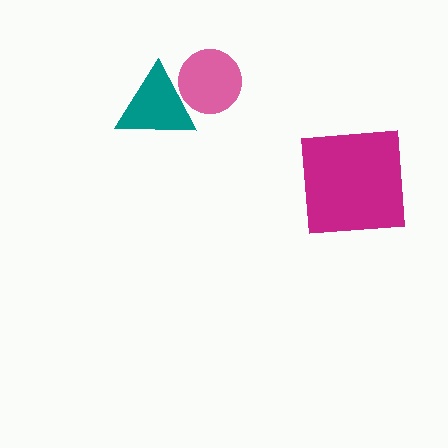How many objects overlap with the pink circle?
1 object overlaps with the pink circle.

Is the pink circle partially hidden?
Yes, it is partially covered by another shape.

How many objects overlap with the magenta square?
0 objects overlap with the magenta square.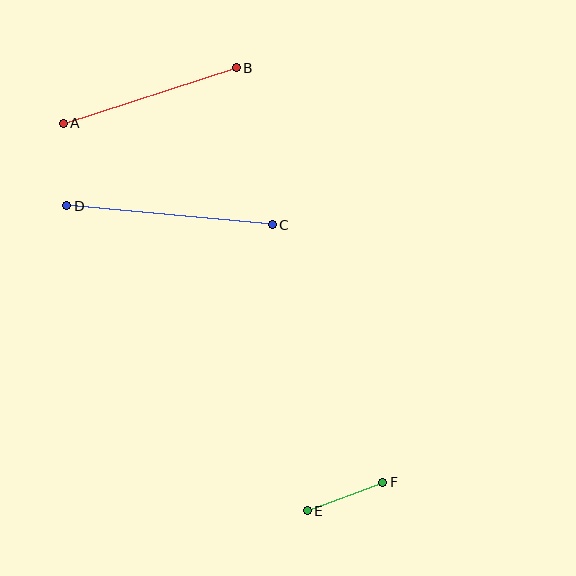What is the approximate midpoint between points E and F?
The midpoint is at approximately (345, 497) pixels.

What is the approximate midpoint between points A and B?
The midpoint is at approximately (150, 95) pixels.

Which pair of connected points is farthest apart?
Points C and D are farthest apart.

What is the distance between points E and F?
The distance is approximately 81 pixels.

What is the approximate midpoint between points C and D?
The midpoint is at approximately (170, 215) pixels.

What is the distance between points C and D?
The distance is approximately 206 pixels.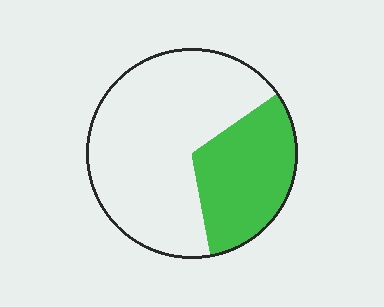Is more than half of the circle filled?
No.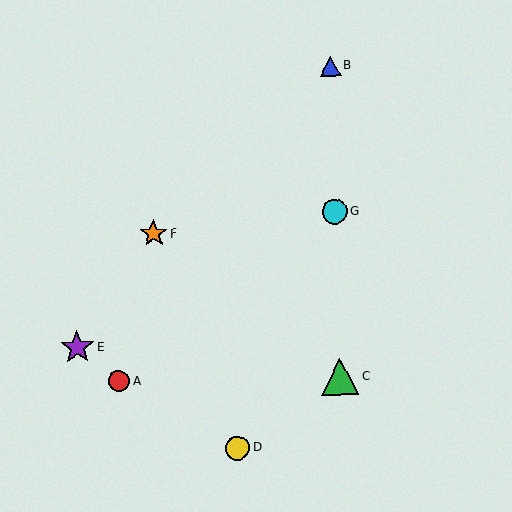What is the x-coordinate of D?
Object D is at x≈237.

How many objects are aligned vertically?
3 objects (B, C, G) are aligned vertically.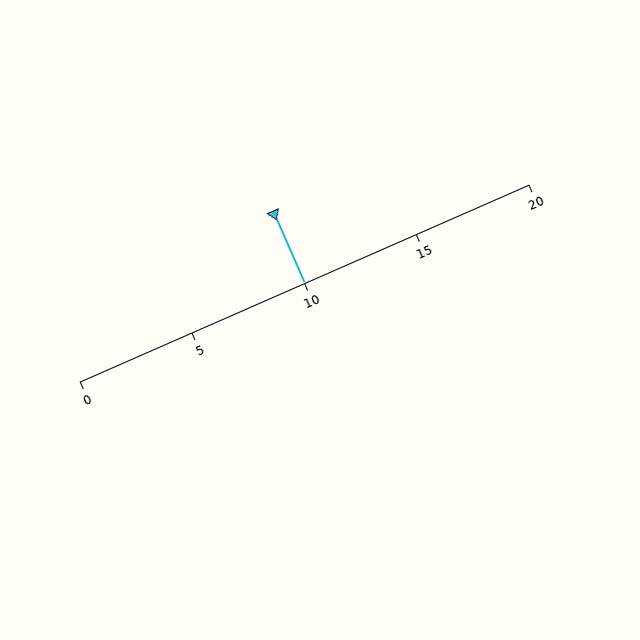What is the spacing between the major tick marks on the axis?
The major ticks are spaced 5 apart.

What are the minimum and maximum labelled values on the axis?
The axis runs from 0 to 20.